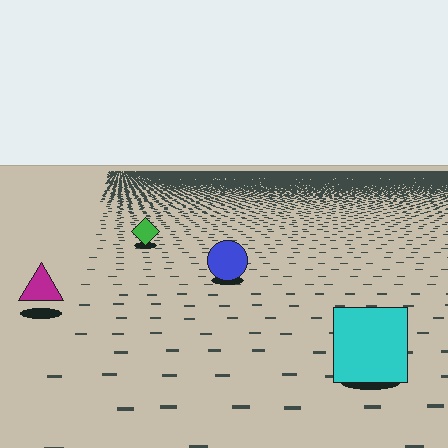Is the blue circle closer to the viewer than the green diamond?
Yes. The blue circle is closer — you can tell from the texture gradient: the ground texture is coarser near it.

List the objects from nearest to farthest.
From nearest to farthest: the cyan square, the magenta triangle, the blue circle, the green diamond.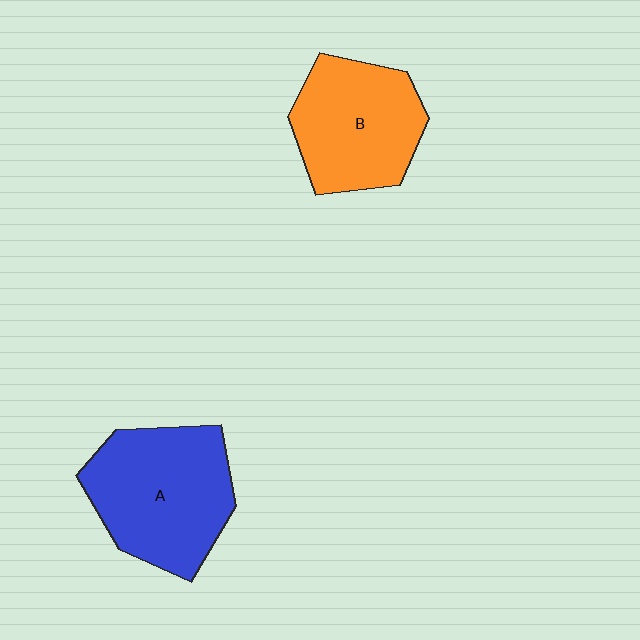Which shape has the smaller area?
Shape B (orange).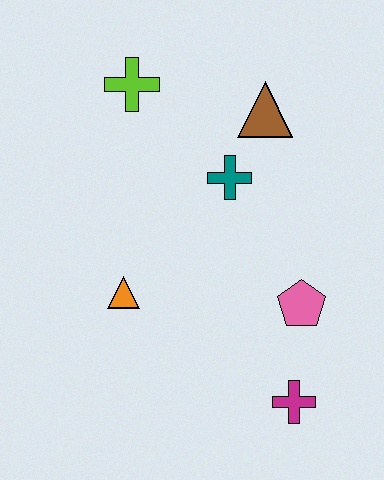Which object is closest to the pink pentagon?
The magenta cross is closest to the pink pentagon.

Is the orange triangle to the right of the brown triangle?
No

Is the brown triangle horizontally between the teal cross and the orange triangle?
No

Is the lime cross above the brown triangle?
Yes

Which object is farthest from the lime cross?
The magenta cross is farthest from the lime cross.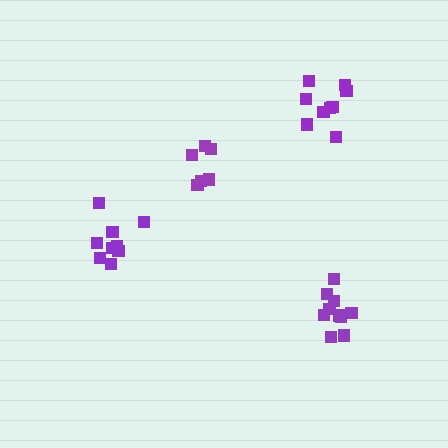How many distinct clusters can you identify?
There are 4 distinct clusters.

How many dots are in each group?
Group 1: 9 dots, Group 2: 6 dots, Group 3: 9 dots, Group 4: 11 dots (35 total).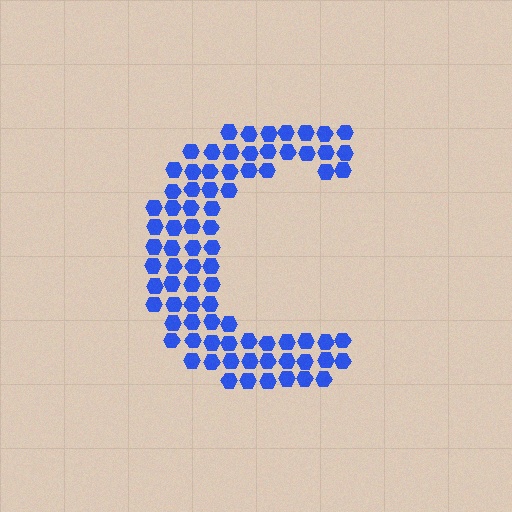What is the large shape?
The large shape is the letter C.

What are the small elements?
The small elements are hexagons.